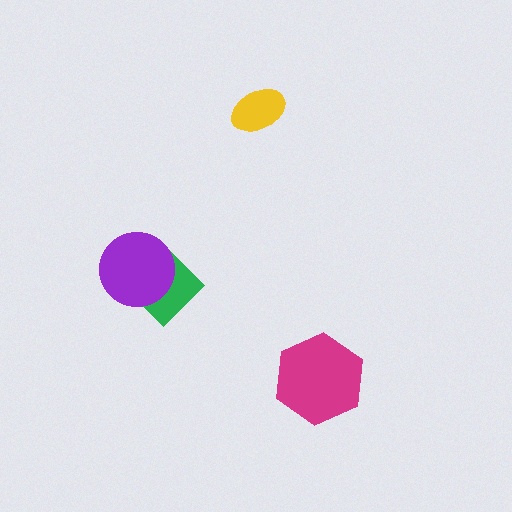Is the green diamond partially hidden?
Yes, it is partially covered by another shape.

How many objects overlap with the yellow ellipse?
0 objects overlap with the yellow ellipse.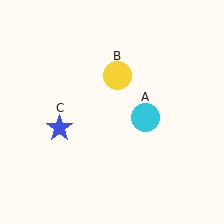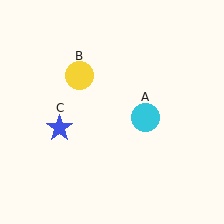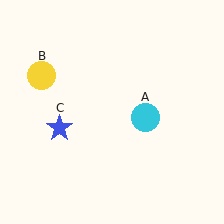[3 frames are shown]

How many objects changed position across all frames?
1 object changed position: yellow circle (object B).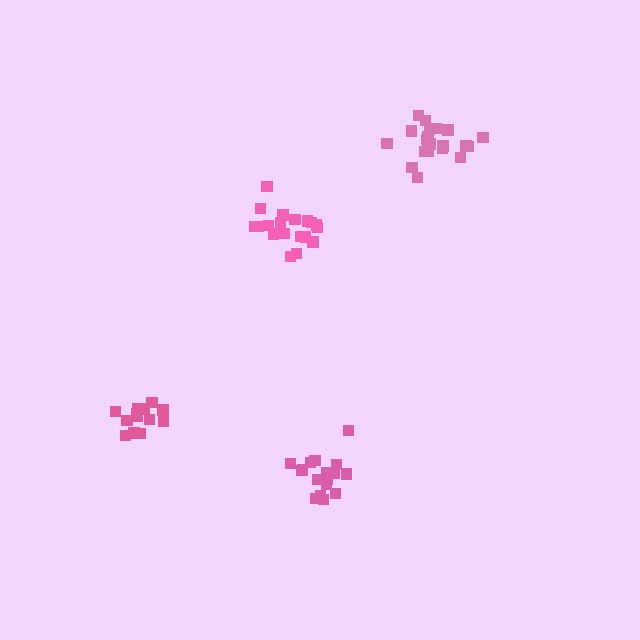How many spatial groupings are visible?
There are 4 spatial groupings.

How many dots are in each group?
Group 1: 20 dots, Group 2: 19 dots, Group 3: 14 dots, Group 4: 18 dots (71 total).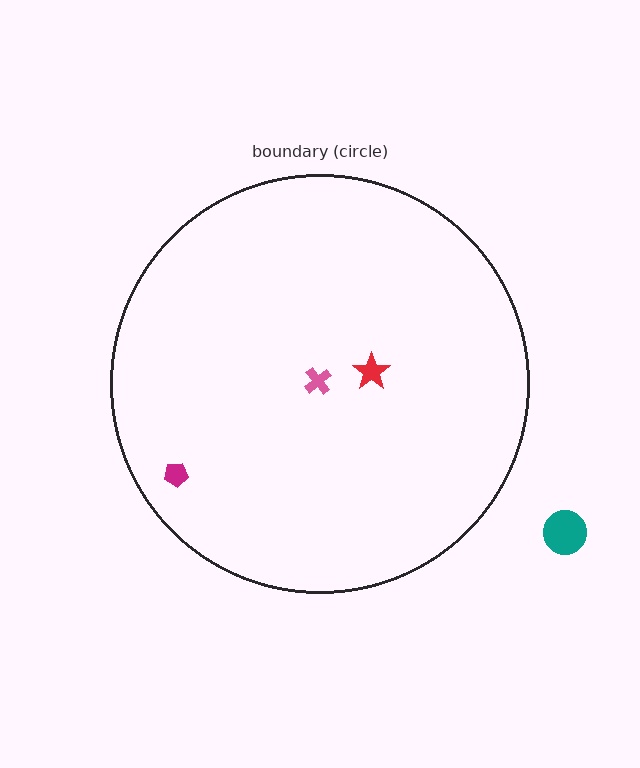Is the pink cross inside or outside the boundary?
Inside.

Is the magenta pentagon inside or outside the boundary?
Inside.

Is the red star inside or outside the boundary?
Inside.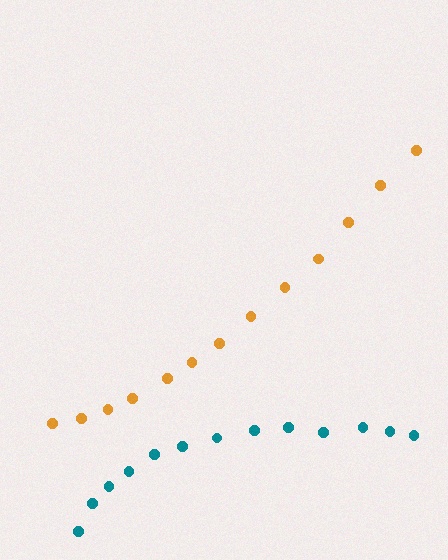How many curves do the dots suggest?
There are 2 distinct paths.